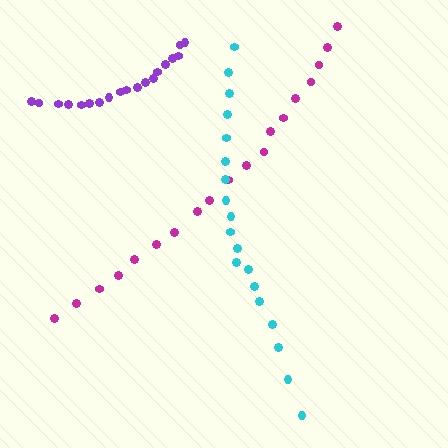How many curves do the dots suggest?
There are 3 distinct paths.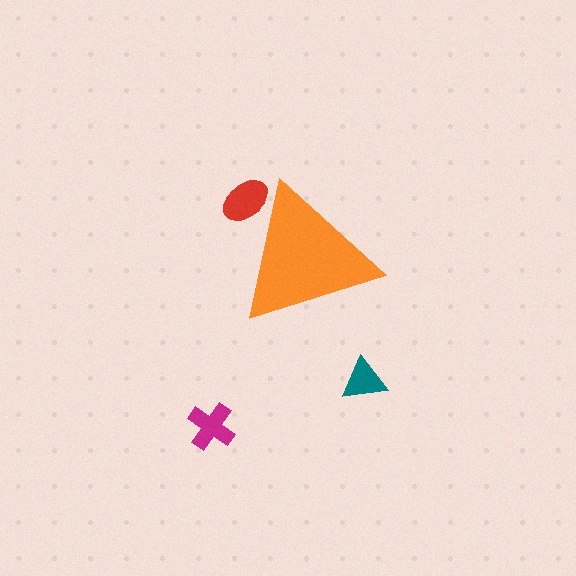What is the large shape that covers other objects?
An orange triangle.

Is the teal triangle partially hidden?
No, the teal triangle is fully visible.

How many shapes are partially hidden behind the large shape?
1 shape is partially hidden.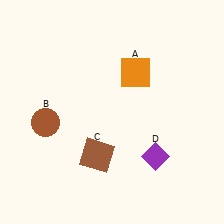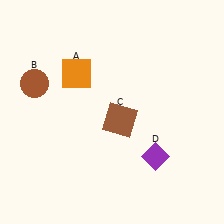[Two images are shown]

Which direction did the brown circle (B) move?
The brown circle (B) moved up.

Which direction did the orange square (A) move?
The orange square (A) moved left.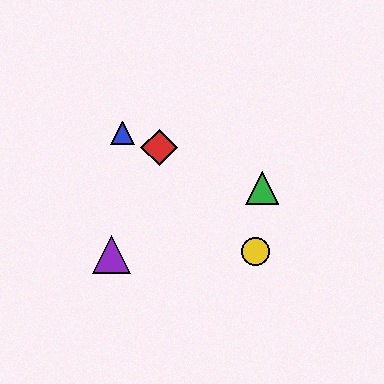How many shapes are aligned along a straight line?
3 shapes (the red diamond, the blue triangle, the green triangle) are aligned along a straight line.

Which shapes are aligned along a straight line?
The red diamond, the blue triangle, the green triangle are aligned along a straight line.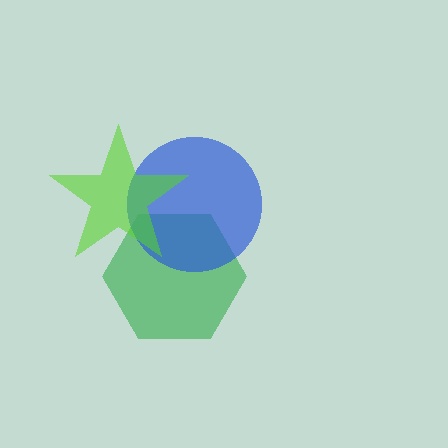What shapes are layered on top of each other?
The layered shapes are: a green hexagon, a blue circle, a lime star.